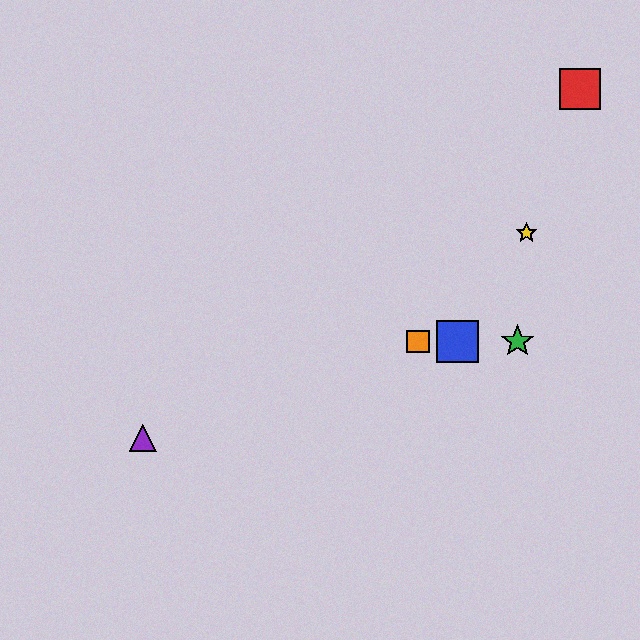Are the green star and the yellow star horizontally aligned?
No, the green star is at y≈341 and the yellow star is at y≈233.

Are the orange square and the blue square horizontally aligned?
Yes, both are at y≈341.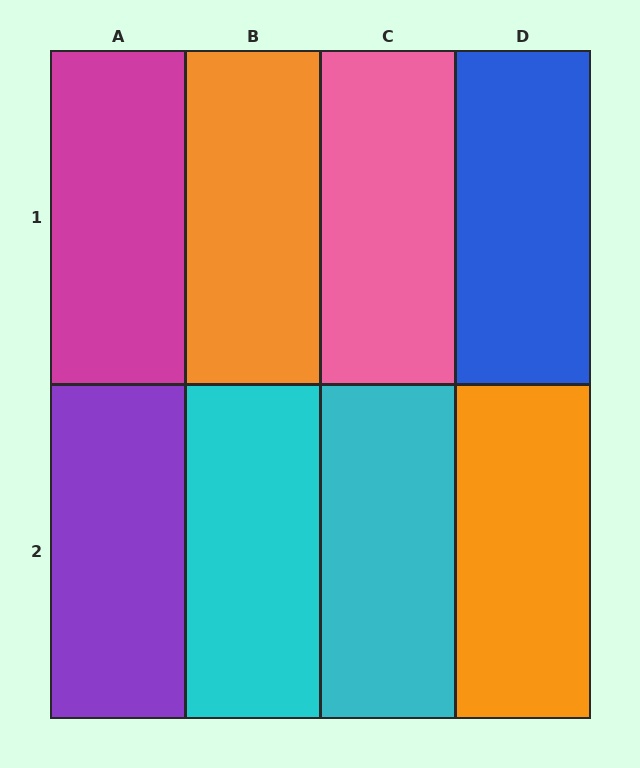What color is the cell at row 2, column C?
Cyan.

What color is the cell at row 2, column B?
Cyan.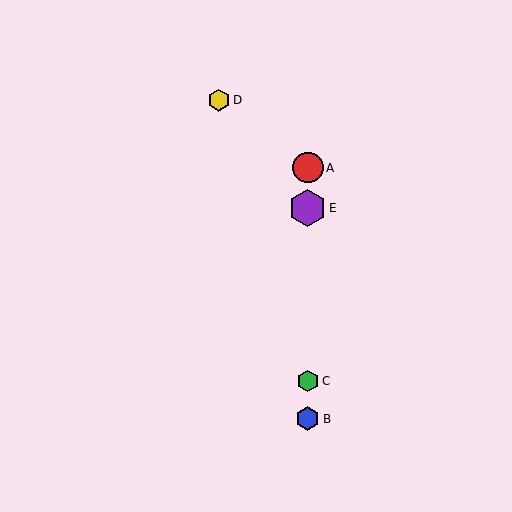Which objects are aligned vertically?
Objects A, B, C, E are aligned vertically.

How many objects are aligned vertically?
4 objects (A, B, C, E) are aligned vertically.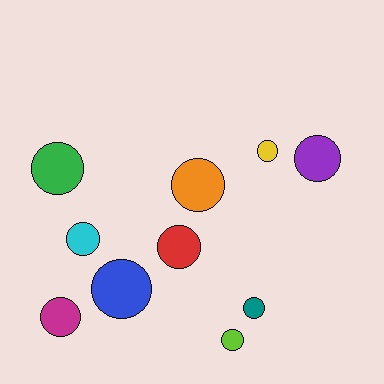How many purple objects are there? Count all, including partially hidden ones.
There is 1 purple object.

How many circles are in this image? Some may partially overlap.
There are 10 circles.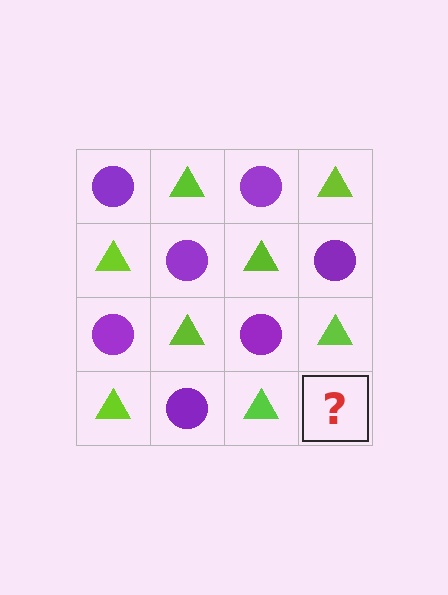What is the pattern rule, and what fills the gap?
The rule is that it alternates purple circle and lime triangle in a checkerboard pattern. The gap should be filled with a purple circle.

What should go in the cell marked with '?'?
The missing cell should contain a purple circle.